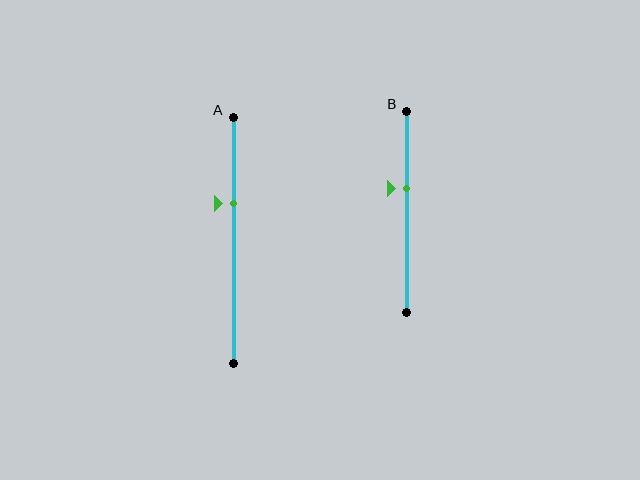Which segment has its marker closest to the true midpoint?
Segment B has its marker closest to the true midpoint.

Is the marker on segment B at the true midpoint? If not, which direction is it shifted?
No, the marker on segment B is shifted upward by about 11% of the segment length.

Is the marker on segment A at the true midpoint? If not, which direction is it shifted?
No, the marker on segment A is shifted upward by about 15% of the segment length.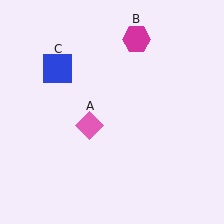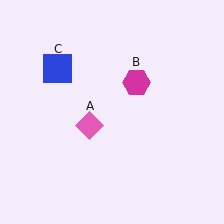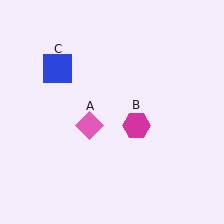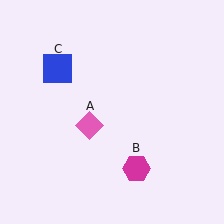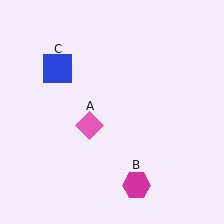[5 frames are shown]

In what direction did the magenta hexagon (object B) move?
The magenta hexagon (object B) moved down.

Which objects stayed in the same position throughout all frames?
Pink diamond (object A) and blue square (object C) remained stationary.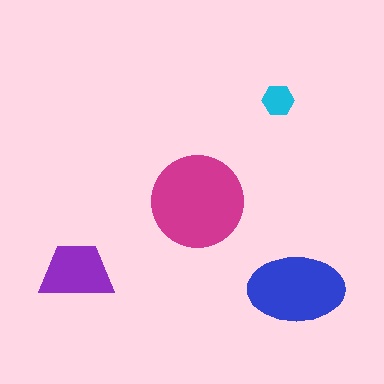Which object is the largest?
The magenta circle.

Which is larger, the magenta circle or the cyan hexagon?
The magenta circle.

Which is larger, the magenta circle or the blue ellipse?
The magenta circle.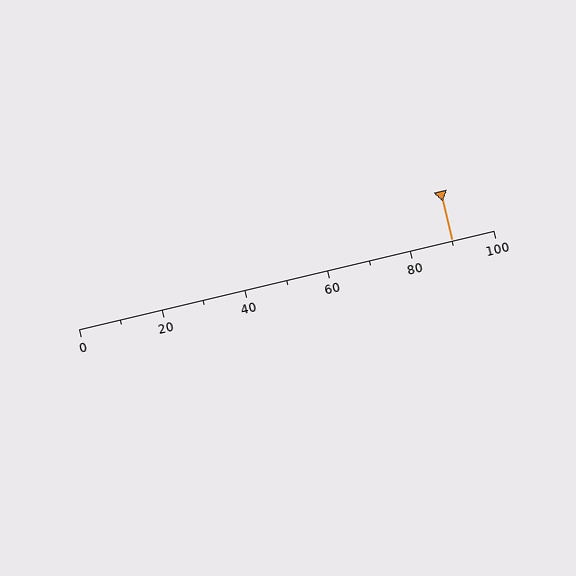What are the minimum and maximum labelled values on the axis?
The axis runs from 0 to 100.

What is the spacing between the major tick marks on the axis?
The major ticks are spaced 20 apart.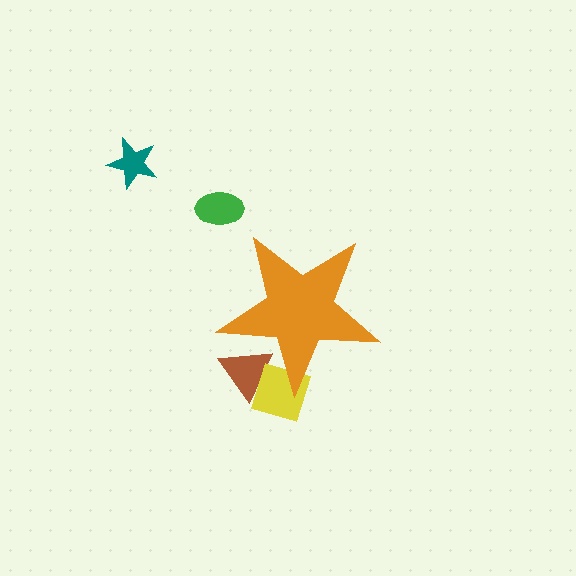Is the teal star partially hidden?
No, the teal star is fully visible.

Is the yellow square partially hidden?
Yes, the yellow square is partially hidden behind the orange star.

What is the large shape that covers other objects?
An orange star.